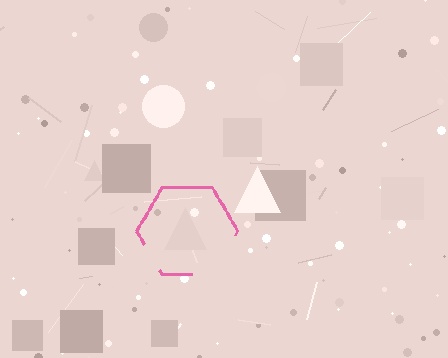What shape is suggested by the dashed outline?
The dashed outline suggests a hexagon.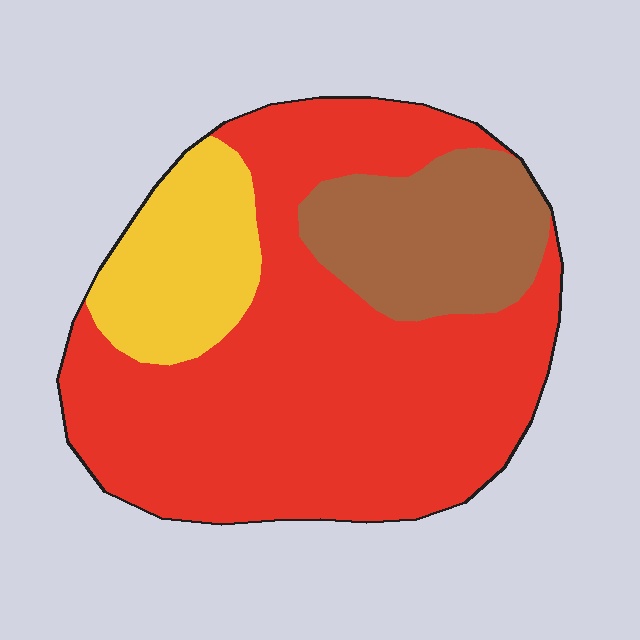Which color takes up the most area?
Red, at roughly 65%.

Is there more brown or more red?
Red.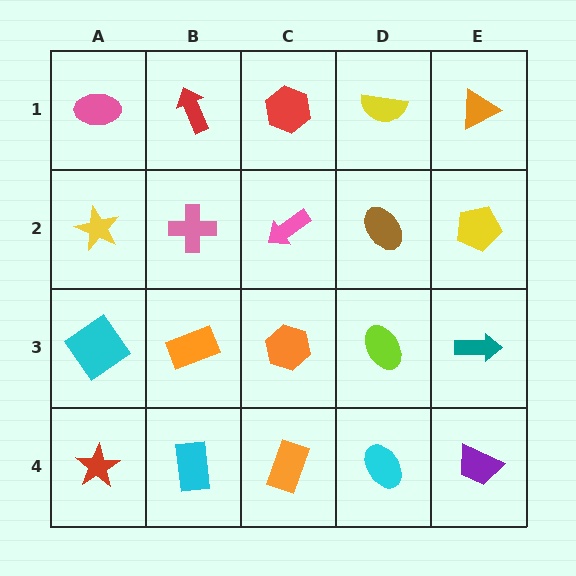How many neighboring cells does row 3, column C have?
4.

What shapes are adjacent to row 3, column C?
A pink arrow (row 2, column C), an orange rectangle (row 4, column C), an orange rectangle (row 3, column B), a lime ellipse (row 3, column D).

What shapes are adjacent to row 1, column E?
A yellow pentagon (row 2, column E), a yellow semicircle (row 1, column D).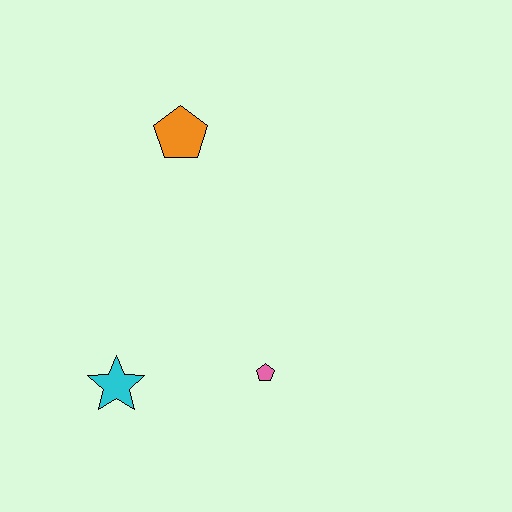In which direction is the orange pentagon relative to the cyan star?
The orange pentagon is above the cyan star.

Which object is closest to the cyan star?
The pink pentagon is closest to the cyan star.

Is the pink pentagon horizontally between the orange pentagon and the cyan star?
No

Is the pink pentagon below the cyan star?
No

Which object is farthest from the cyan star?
The orange pentagon is farthest from the cyan star.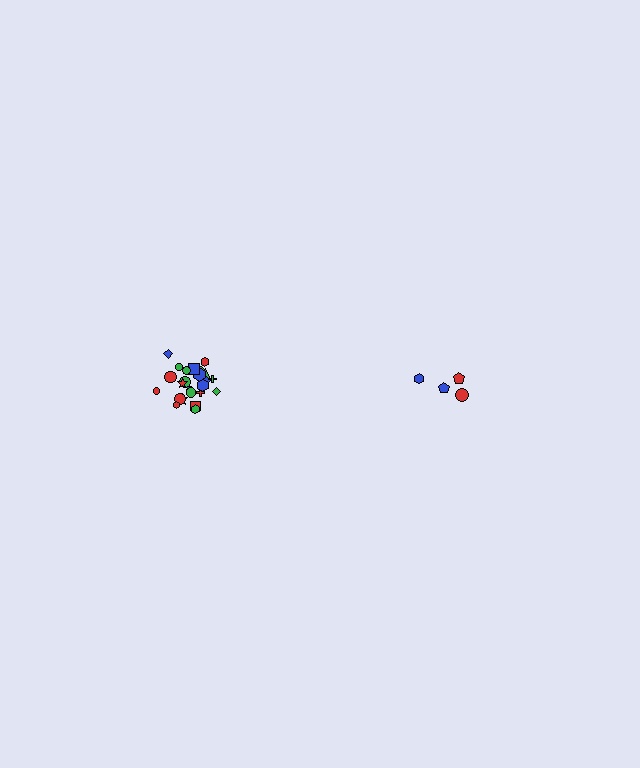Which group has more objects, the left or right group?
The left group.